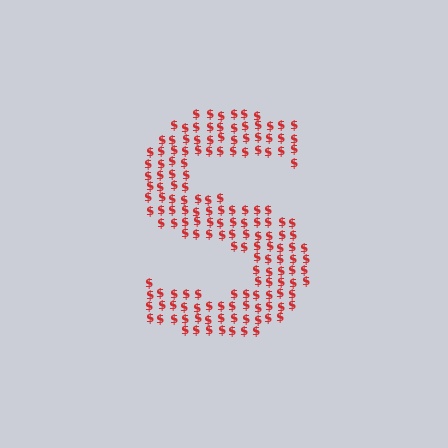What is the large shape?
The large shape is the letter S.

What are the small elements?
The small elements are dollar signs.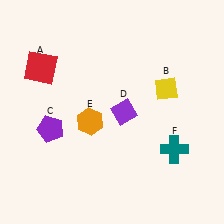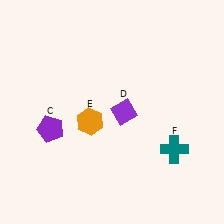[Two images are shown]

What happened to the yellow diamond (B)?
The yellow diamond (B) was removed in Image 2. It was in the top-right area of Image 1.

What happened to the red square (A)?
The red square (A) was removed in Image 2. It was in the top-left area of Image 1.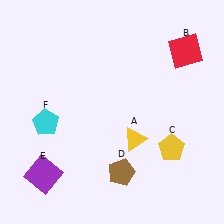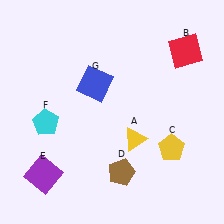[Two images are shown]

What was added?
A blue square (G) was added in Image 2.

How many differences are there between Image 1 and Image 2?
There is 1 difference between the two images.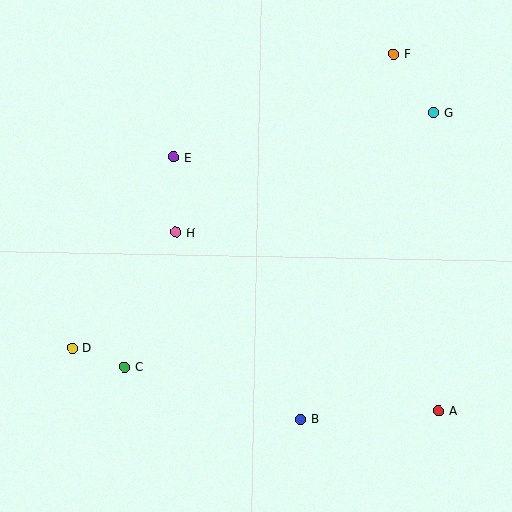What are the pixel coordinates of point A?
Point A is at (439, 411).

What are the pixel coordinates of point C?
Point C is at (124, 367).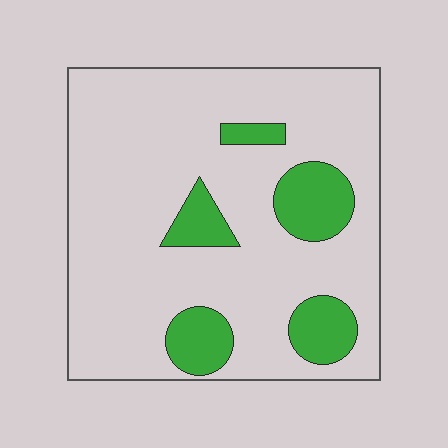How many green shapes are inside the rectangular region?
5.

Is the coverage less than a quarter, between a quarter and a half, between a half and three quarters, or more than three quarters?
Less than a quarter.